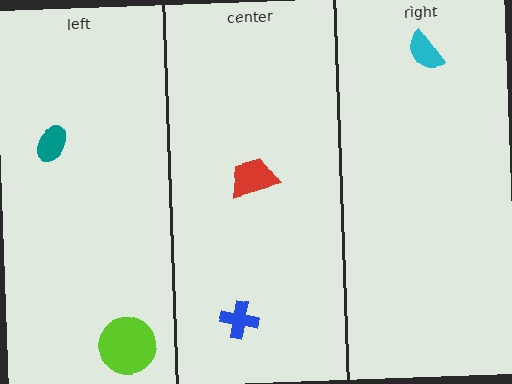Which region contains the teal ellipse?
The left region.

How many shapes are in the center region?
2.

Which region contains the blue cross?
The center region.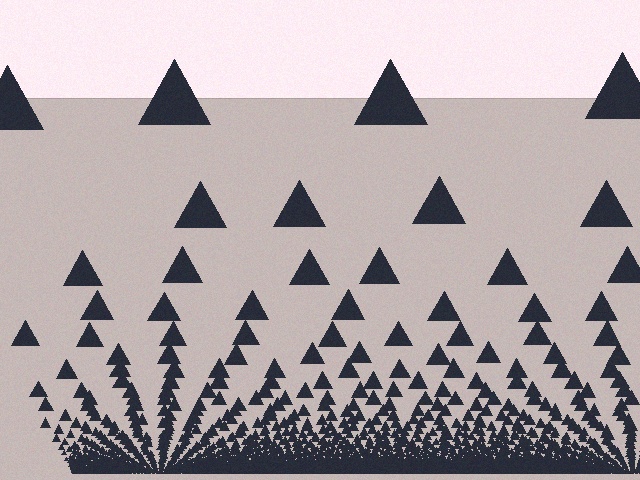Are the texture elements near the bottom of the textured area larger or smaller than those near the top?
Smaller. The gradient is inverted — elements near the bottom are smaller and denser.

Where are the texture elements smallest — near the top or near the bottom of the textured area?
Near the bottom.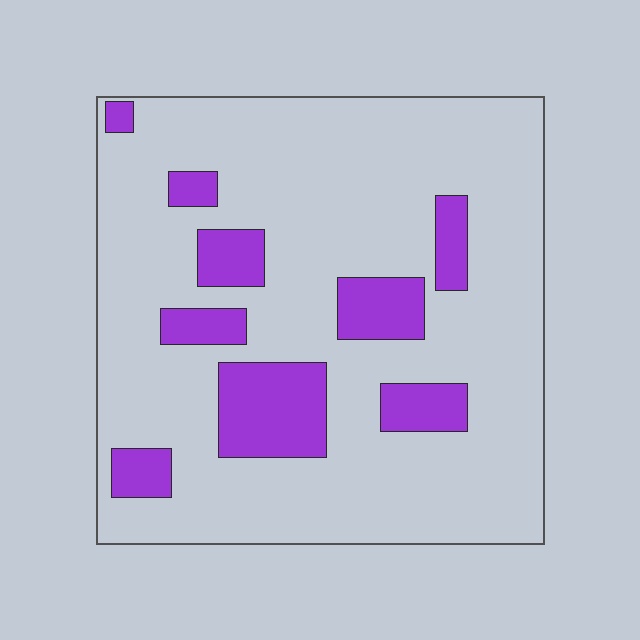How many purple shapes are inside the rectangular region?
9.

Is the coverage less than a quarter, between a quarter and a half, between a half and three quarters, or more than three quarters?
Less than a quarter.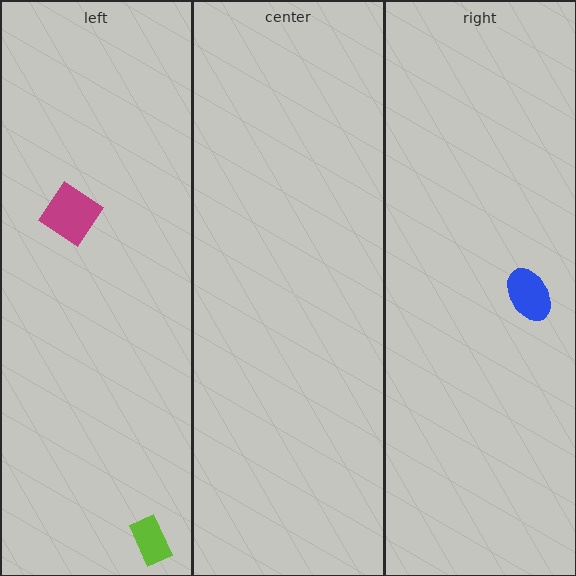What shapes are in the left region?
The lime rectangle, the magenta diamond.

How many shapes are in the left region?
2.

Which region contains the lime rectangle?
The left region.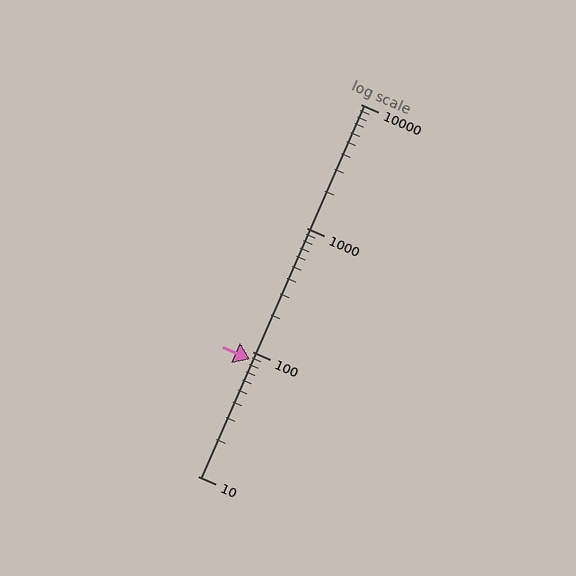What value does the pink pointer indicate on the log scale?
The pointer indicates approximately 87.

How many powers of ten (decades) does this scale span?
The scale spans 3 decades, from 10 to 10000.